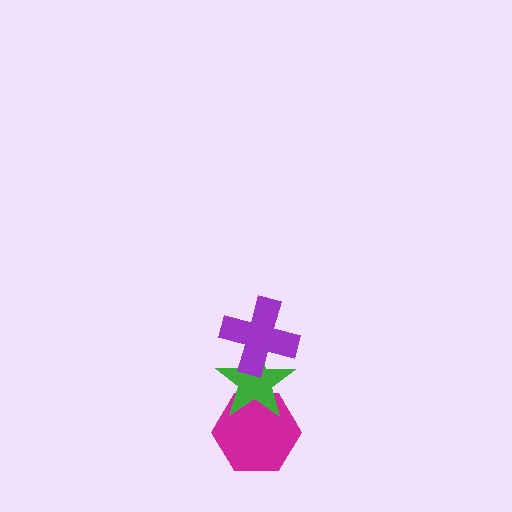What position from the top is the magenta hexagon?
The magenta hexagon is 3rd from the top.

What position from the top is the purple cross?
The purple cross is 1st from the top.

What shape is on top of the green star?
The purple cross is on top of the green star.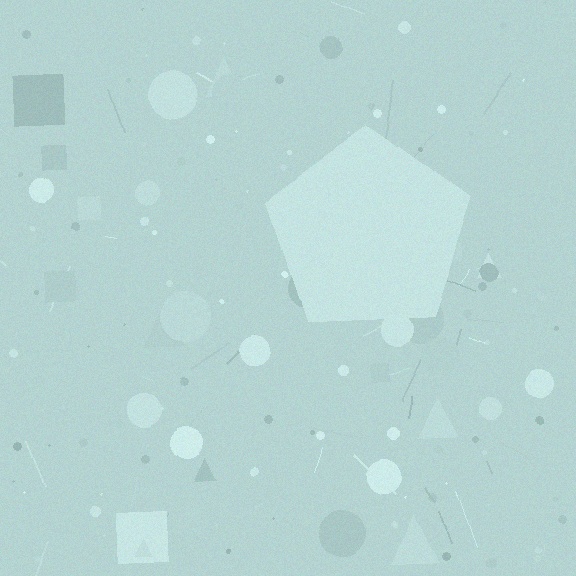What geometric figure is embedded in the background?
A pentagon is embedded in the background.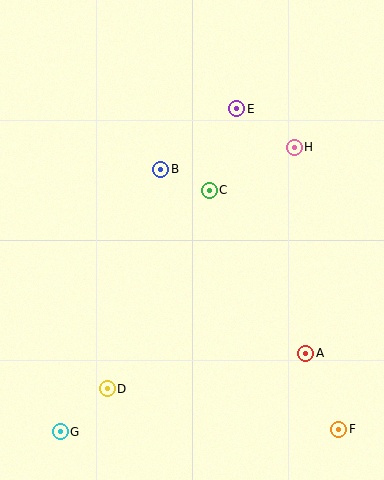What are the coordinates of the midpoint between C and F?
The midpoint between C and F is at (274, 310).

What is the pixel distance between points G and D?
The distance between G and D is 64 pixels.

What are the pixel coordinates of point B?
Point B is at (161, 169).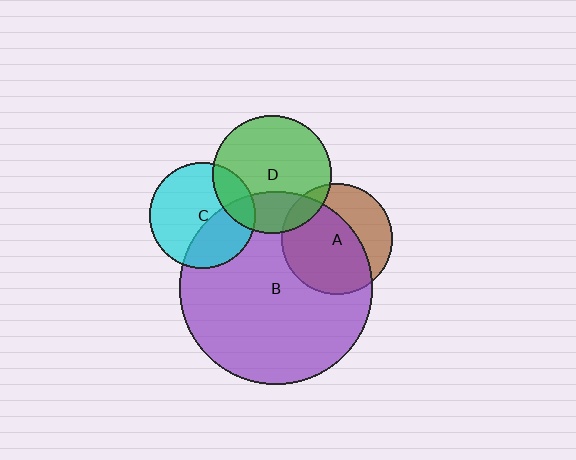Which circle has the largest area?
Circle B (purple).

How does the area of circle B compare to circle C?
Approximately 3.3 times.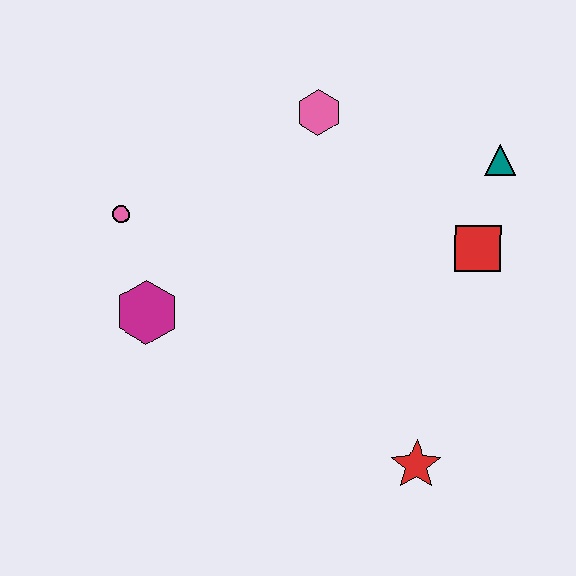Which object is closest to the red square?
The teal triangle is closest to the red square.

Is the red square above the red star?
Yes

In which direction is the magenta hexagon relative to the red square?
The magenta hexagon is to the left of the red square.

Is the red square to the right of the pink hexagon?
Yes